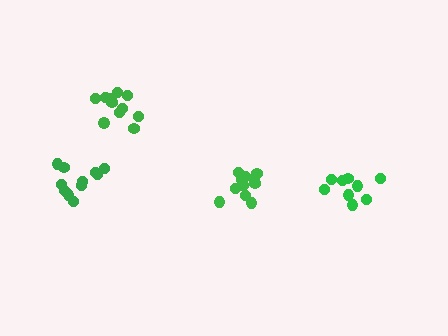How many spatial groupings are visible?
There are 4 spatial groupings.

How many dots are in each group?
Group 1: 11 dots, Group 2: 9 dots, Group 3: 11 dots, Group 4: 11 dots (42 total).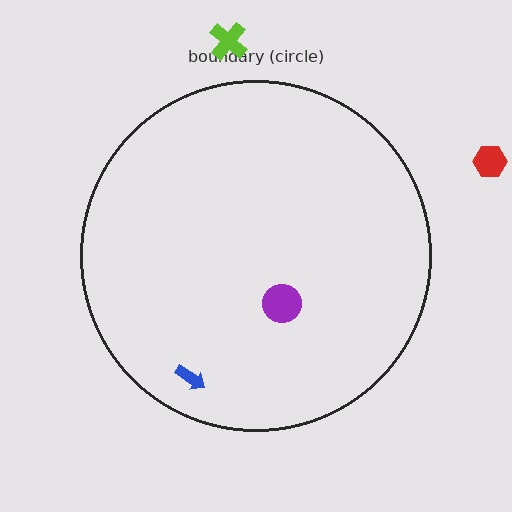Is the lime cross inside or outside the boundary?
Outside.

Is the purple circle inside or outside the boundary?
Inside.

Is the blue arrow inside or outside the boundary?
Inside.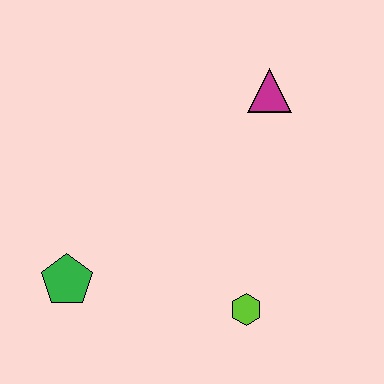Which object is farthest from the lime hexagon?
The magenta triangle is farthest from the lime hexagon.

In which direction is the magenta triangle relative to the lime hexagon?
The magenta triangle is above the lime hexagon.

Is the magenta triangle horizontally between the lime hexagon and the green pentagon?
No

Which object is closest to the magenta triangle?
The lime hexagon is closest to the magenta triangle.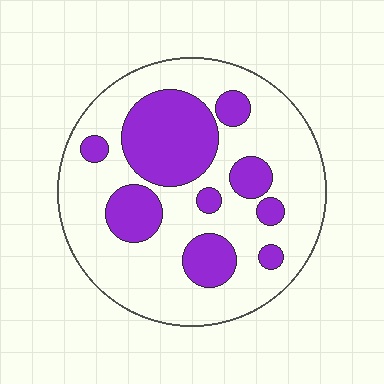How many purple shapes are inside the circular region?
9.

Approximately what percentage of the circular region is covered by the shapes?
Approximately 30%.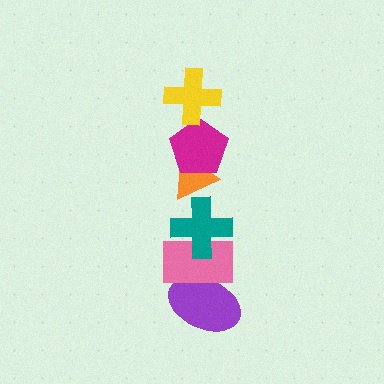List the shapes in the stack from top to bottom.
From top to bottom: the yellow cross, the magenta pentagon, the orange triangle, the teal cross, the pink rectangle, the purple ellipse.